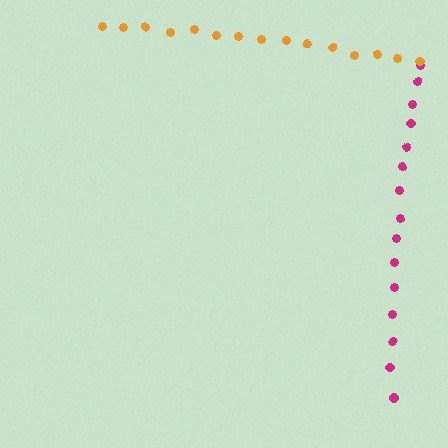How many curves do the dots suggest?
There are 2 distinct paths.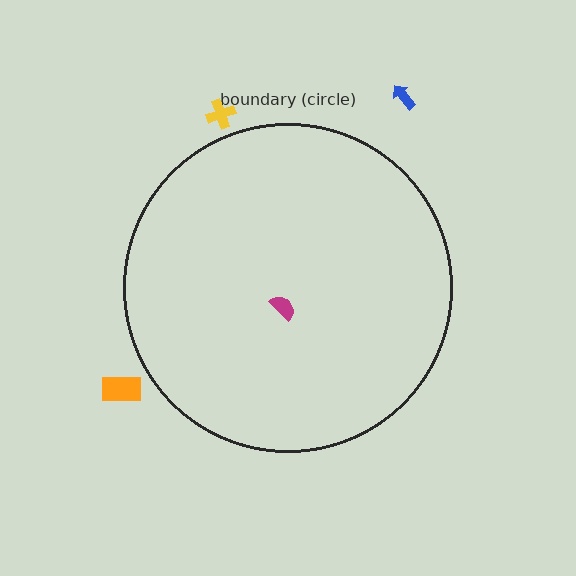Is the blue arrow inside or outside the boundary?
Outside.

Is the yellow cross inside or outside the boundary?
Outside.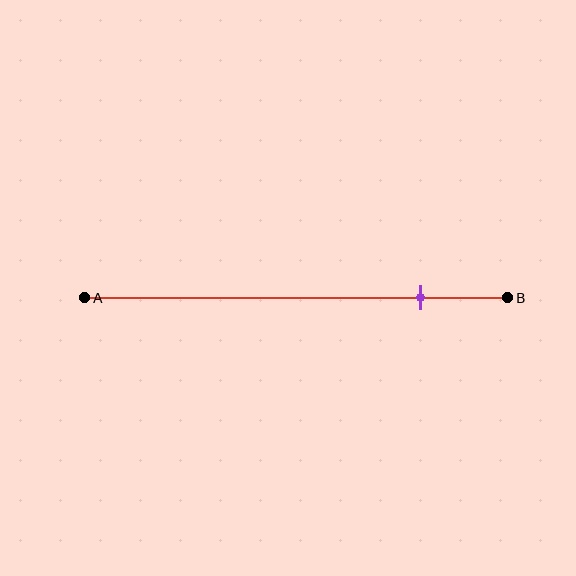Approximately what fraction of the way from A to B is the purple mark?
The purple mark is approximately 80% of the way from A to B.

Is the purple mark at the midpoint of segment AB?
No, the mark is at about 80% from A, not at the 50% midpoint.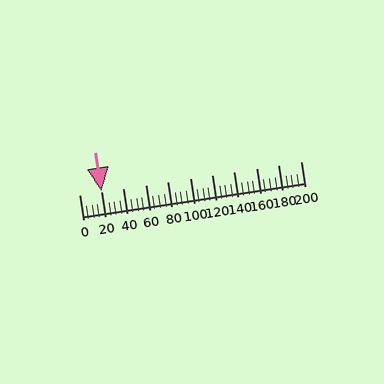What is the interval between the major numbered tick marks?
The major tick marks are spaced 20 units apart.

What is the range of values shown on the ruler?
The ruler shows values from 0 to 200.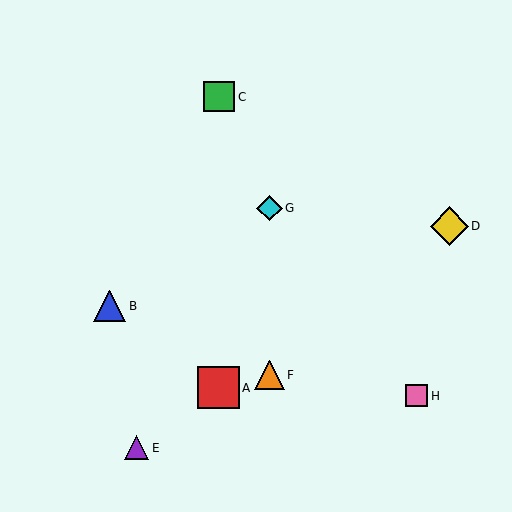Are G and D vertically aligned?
No, G is at x≈270 and D is at x≈449.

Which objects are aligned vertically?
Objects F, G are aligned vertically.